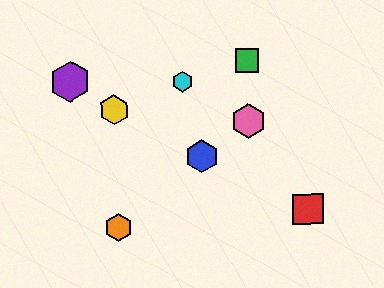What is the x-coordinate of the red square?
The red square is at x≈307.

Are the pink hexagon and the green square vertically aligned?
Yes, both are at x≈248.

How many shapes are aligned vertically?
2 shapes (the green square, the pink hexagon) are aligned vertically.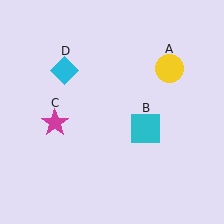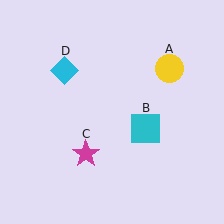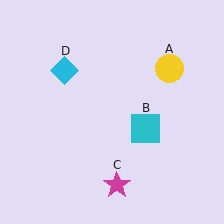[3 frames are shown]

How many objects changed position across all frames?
1 object changed position: magenta star (object C).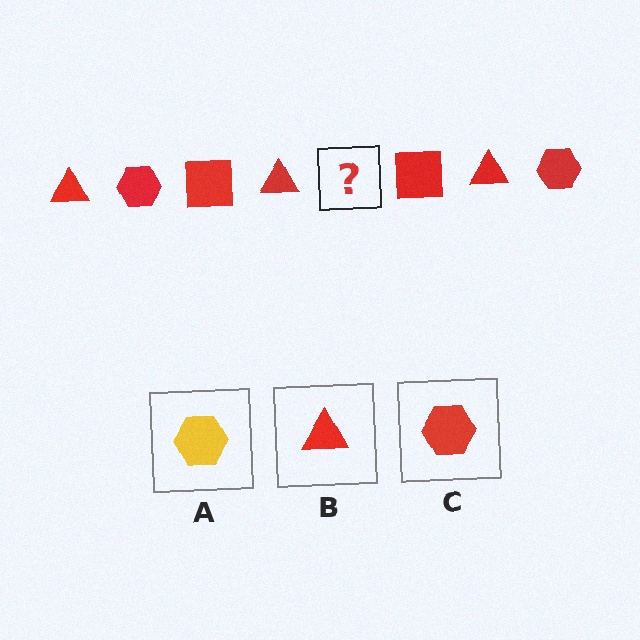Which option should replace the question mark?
Option C.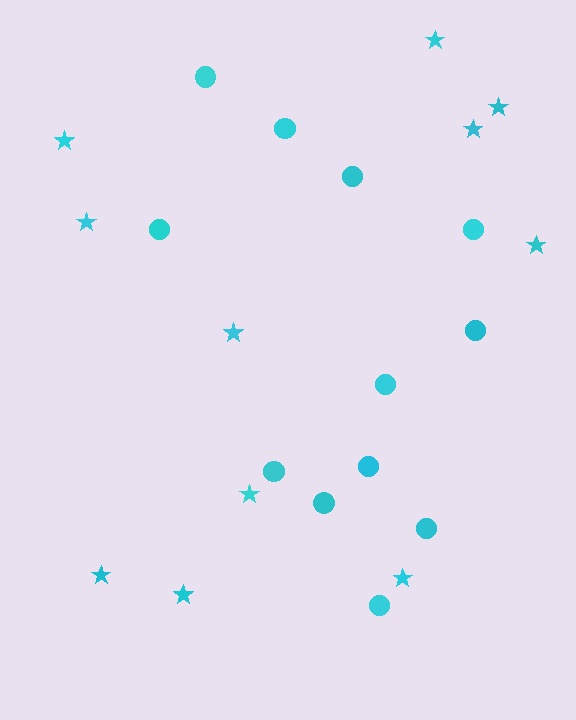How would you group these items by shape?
There are 2 groups: one group of stars (11) and one group of circles (12).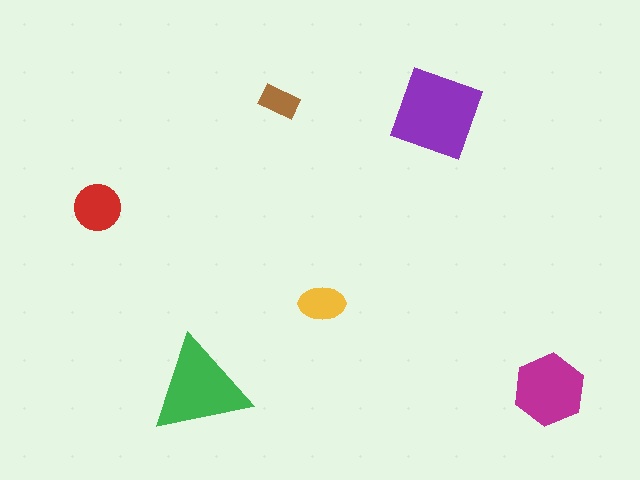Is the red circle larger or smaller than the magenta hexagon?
Smaller.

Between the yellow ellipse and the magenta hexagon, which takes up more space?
The magenta hexagon.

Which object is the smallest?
The brown rectangle.